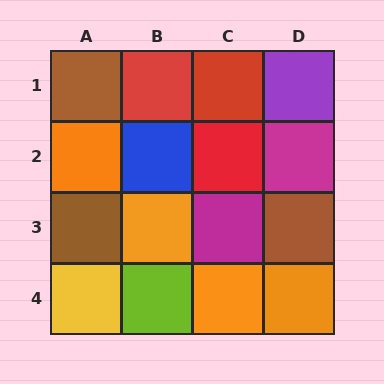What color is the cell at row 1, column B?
Red.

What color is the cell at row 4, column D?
Orange.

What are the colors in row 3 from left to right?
Brown, orange, magenta, brown.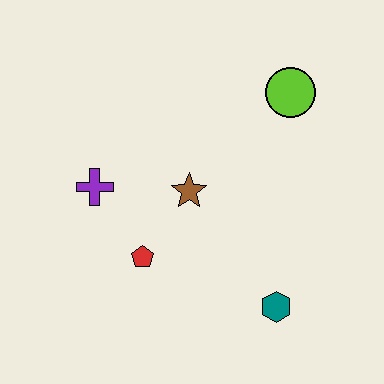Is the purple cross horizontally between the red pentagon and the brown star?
No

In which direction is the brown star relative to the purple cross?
The brown star is to the right of the purple cross.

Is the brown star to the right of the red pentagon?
Yes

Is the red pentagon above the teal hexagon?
Yes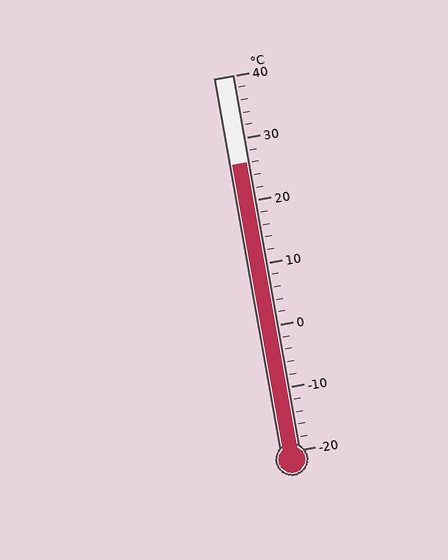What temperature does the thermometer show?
The thermometer shows approximately 26°C.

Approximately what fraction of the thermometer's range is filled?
The thermometer is filled to approximately 75% of its range.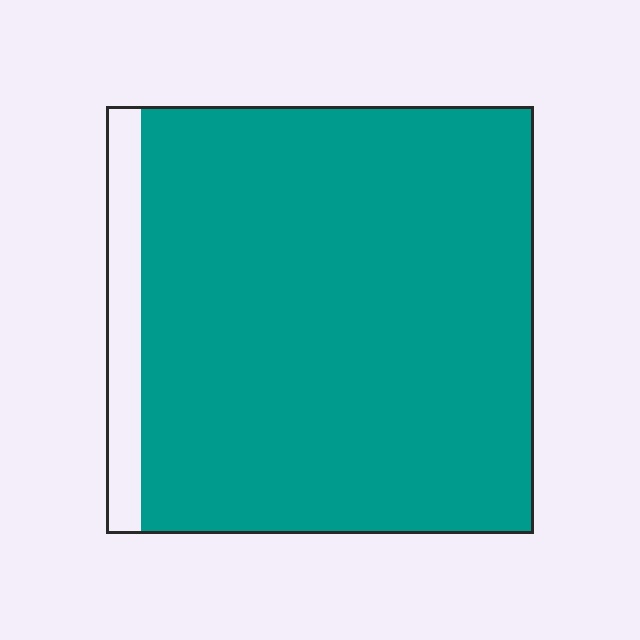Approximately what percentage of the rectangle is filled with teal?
Approximately 90%.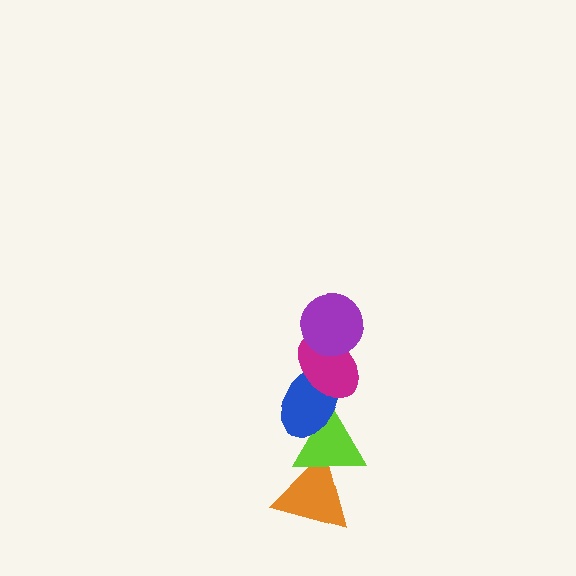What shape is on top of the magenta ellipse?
The purple circle is on top of the magenta ellipse.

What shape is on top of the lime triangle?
The blue ellipse is on top of the lime triangle.